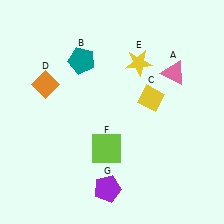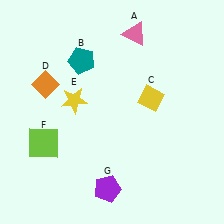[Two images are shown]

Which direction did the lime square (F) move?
The lime square (F) moved left.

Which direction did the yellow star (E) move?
The yellow star (E) moved left.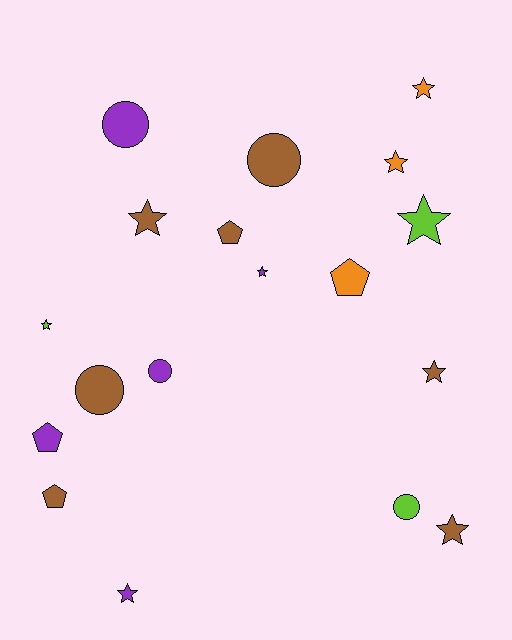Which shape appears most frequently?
Star, with 9 objects.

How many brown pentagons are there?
There are 2 brown pentagons.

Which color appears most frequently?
Brown, with 7 objects.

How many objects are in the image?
There are 18 objects.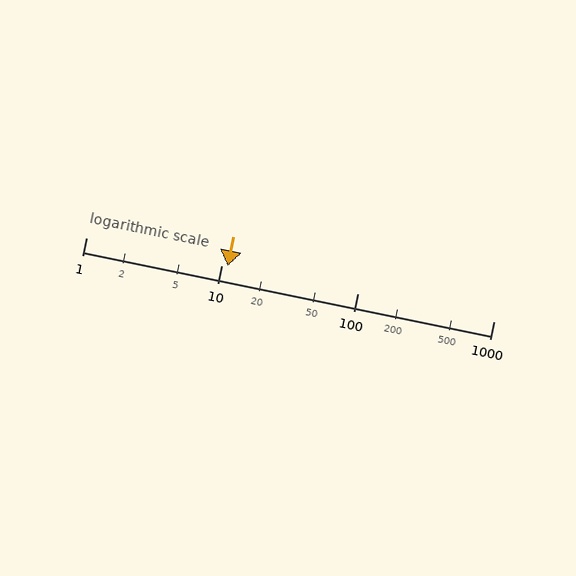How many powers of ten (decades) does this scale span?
The scale spans 3 decades, from 1 to 1000.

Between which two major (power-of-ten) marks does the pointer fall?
The pointer is between 10 and 100.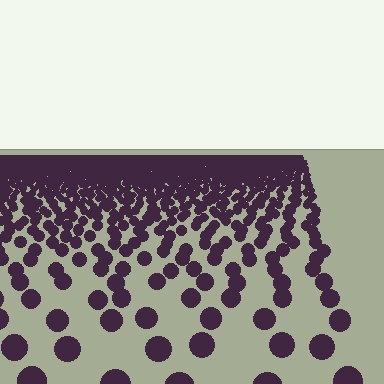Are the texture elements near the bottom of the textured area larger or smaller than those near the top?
Larger. Near the bottom, elements are closer to the viewer and appear at a bigger on-screen size.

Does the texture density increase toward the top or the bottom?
Density increases toward the top.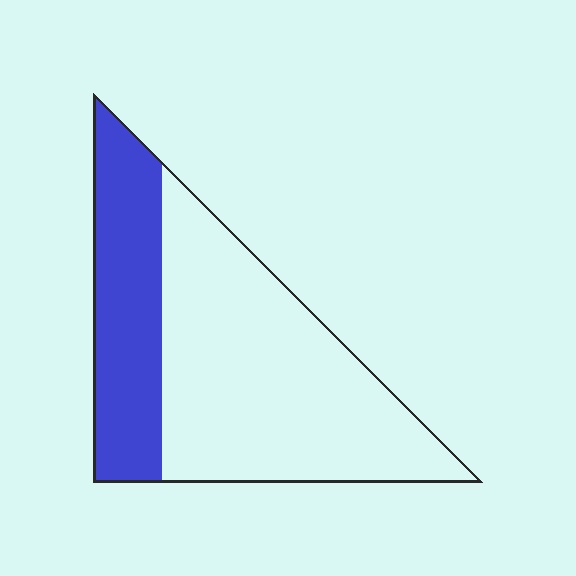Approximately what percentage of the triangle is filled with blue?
Approximately 30%.